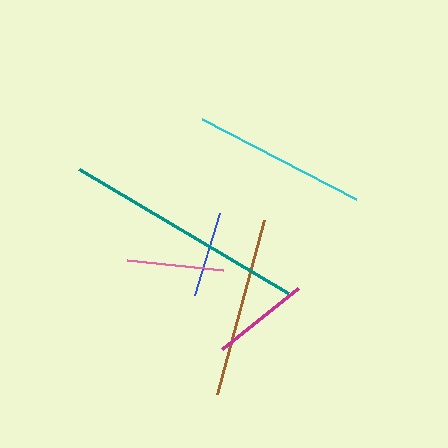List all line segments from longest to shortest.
From longest to shortest: teal, brown, cyan, magenta, pink, blue.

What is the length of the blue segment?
The blue segment is approximately 86 pixels long.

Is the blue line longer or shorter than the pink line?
The pink line is longer than the blue line.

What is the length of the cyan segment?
The cyan segment is approximately 174 pixels long.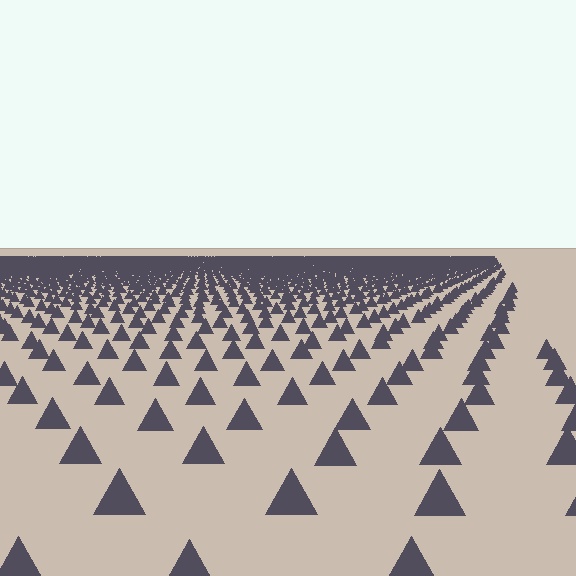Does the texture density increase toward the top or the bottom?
Density increases toward the top.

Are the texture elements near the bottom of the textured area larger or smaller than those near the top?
Larger. Near the bottom, elements are closer to the viewer and appear at a bigger on-screen size.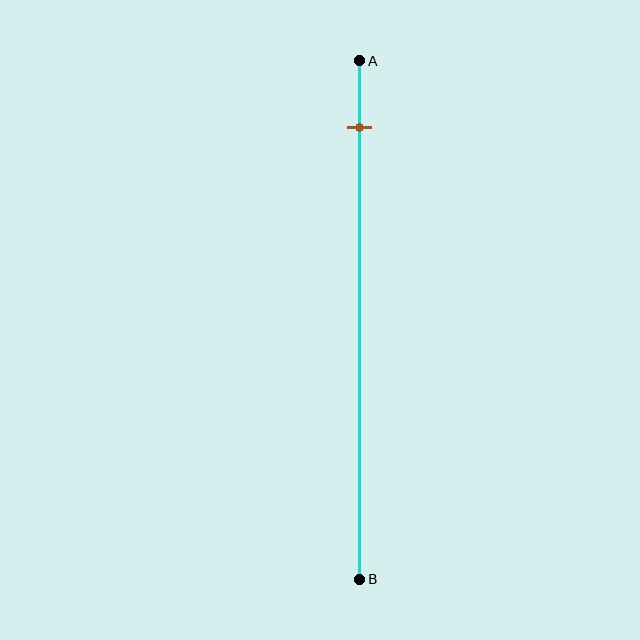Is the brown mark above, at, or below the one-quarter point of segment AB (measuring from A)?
The brown mark is above the one-quarter point of segment AB.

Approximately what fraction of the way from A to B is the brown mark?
The brown mark is approximately 15% of the way from A to B.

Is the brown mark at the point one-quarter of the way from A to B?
No, the mark is at about 15% from A, not at the 25% one-quarter point.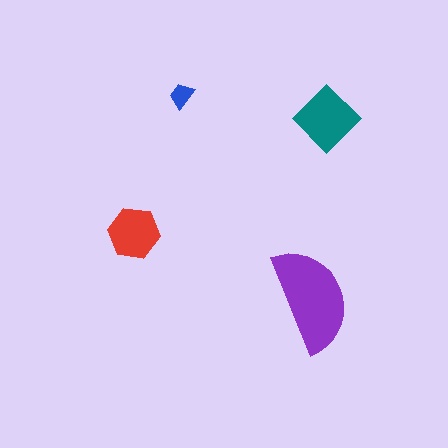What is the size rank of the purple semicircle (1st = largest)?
1st.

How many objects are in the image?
There are 4 objects in the image.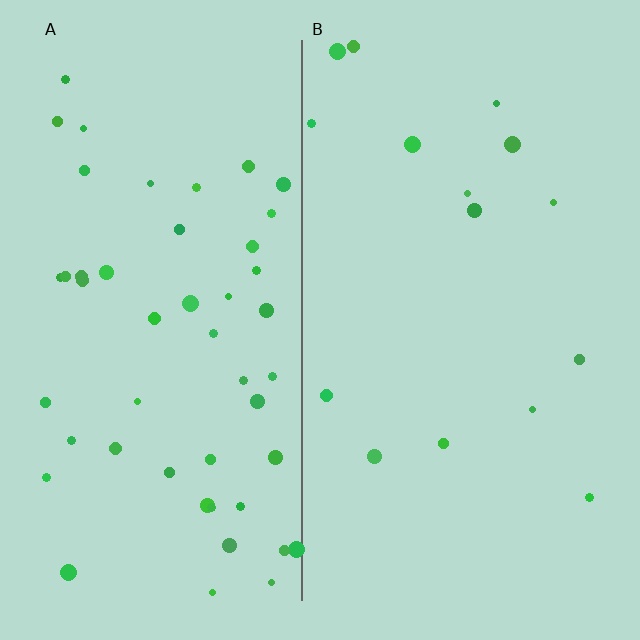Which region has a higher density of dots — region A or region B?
A (the left).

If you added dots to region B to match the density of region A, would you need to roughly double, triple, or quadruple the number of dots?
Approximately triple.